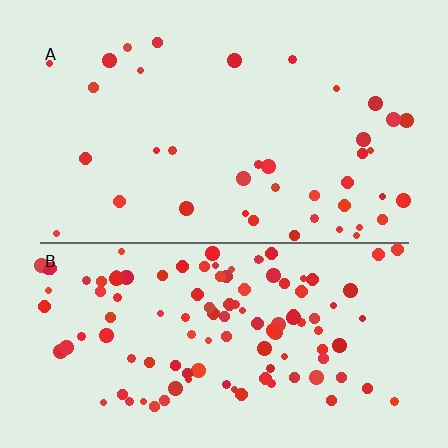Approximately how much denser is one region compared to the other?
Approximately 3.0× — region B over region A.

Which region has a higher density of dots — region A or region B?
B (the bottom).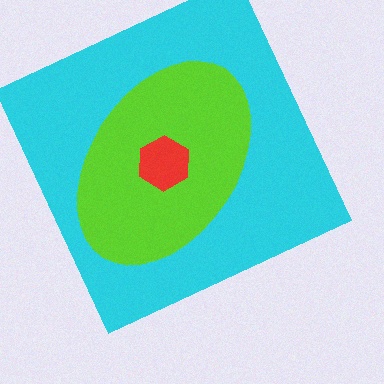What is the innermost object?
The red hexagon.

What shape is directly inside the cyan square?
The lime ellipse.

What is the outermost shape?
The cyan square.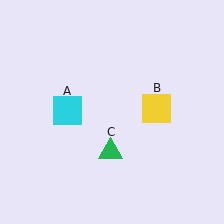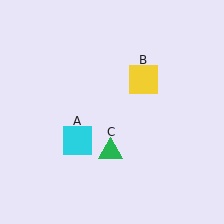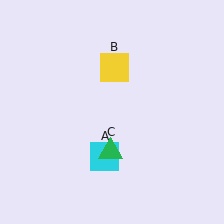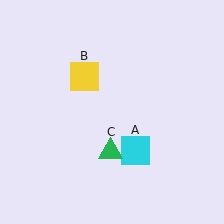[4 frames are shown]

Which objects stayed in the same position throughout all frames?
Green triangle (object C) remained stationary.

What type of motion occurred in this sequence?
The cyan square (object A), yellow square (object B) rotated counterclockwise around the center of the scene.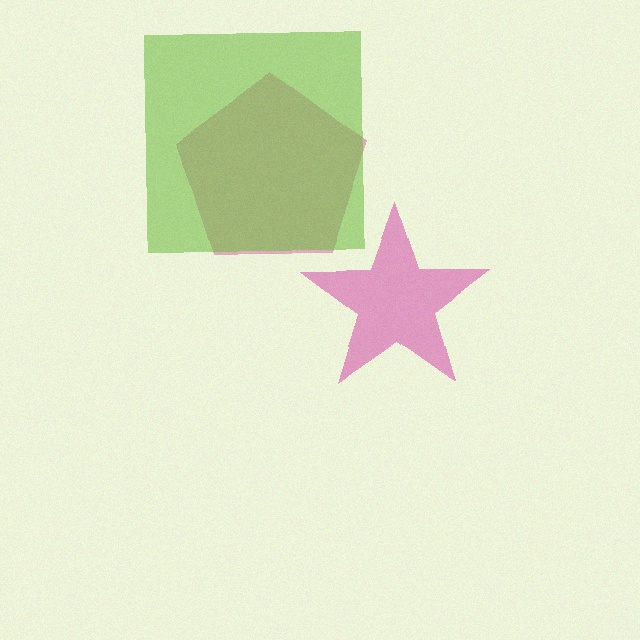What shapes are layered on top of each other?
The layered shapes are: a magenta pentagon, a lime square, a pink star.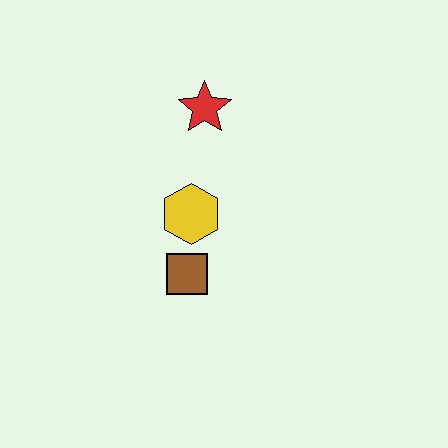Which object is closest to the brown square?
The yellow hexagon is closest to the brown square.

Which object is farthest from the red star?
The brown square is farthest from the red star.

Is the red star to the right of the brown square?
Yes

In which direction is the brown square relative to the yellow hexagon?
The brown square is below the yellow hexagon.